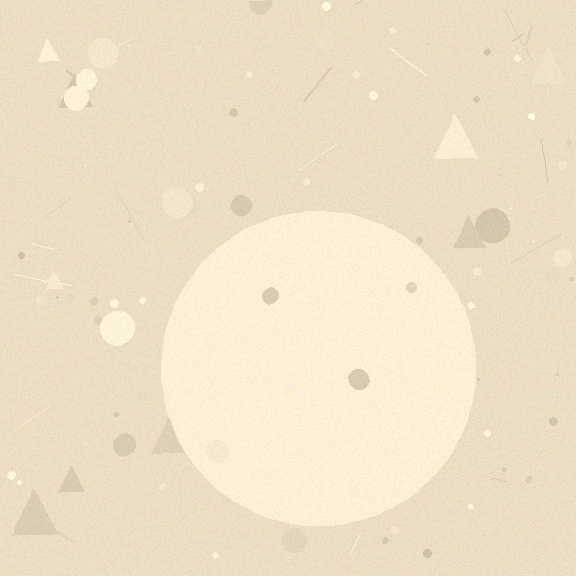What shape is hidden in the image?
A circle is hidden in the image.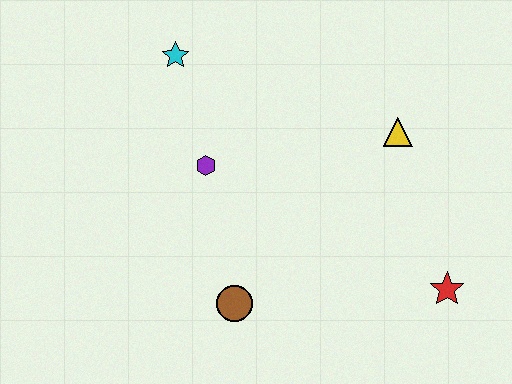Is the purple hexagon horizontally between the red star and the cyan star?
Yes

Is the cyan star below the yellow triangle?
No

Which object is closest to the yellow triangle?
The red star is closest to the yellow triangle.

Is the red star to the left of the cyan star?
No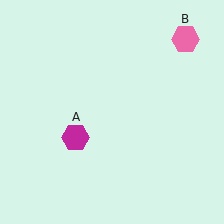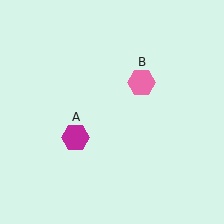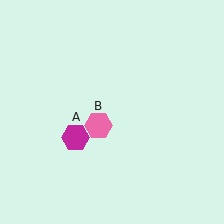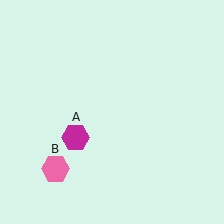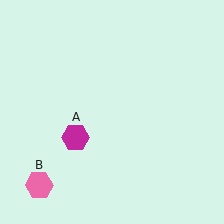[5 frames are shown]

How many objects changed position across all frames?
1 object changed position: pink hexagon (object B).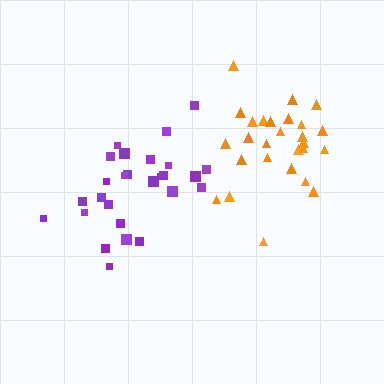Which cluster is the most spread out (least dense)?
Purple.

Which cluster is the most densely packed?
Orange.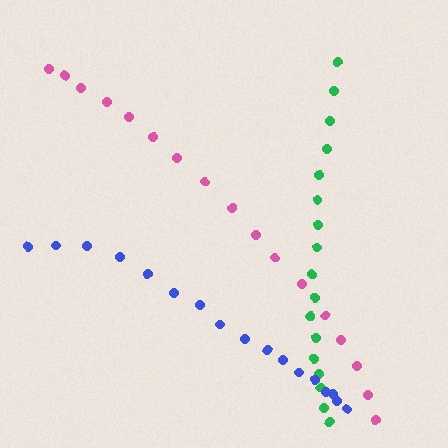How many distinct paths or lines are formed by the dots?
There are 3 distinct paths.